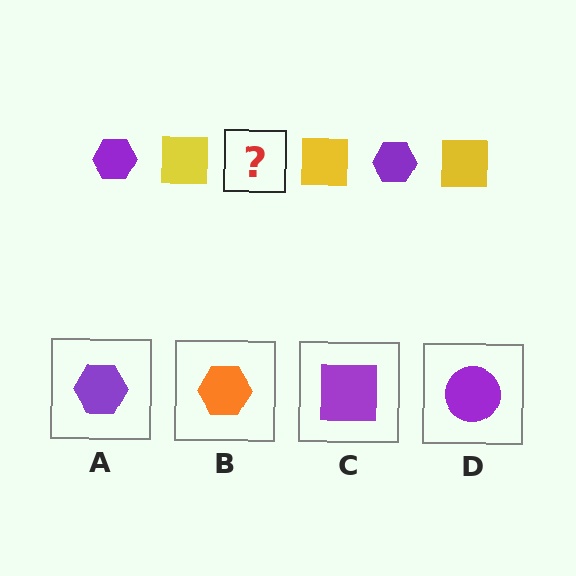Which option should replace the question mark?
Option A.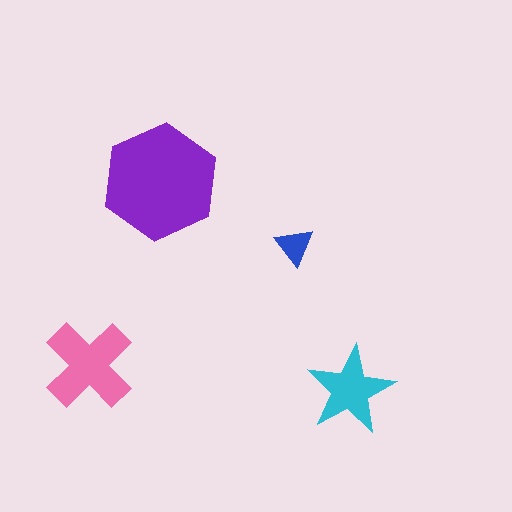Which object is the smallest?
The blue triangle.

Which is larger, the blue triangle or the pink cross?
The pink cross.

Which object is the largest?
The purple hexagon.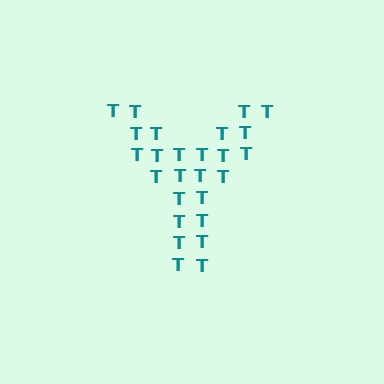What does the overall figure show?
The overall figure shows the letter Y.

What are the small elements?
The small elements are letter T's.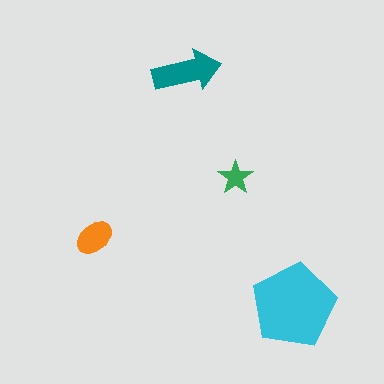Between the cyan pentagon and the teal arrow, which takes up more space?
The cyan pentagon.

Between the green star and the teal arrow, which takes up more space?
The teal arrow.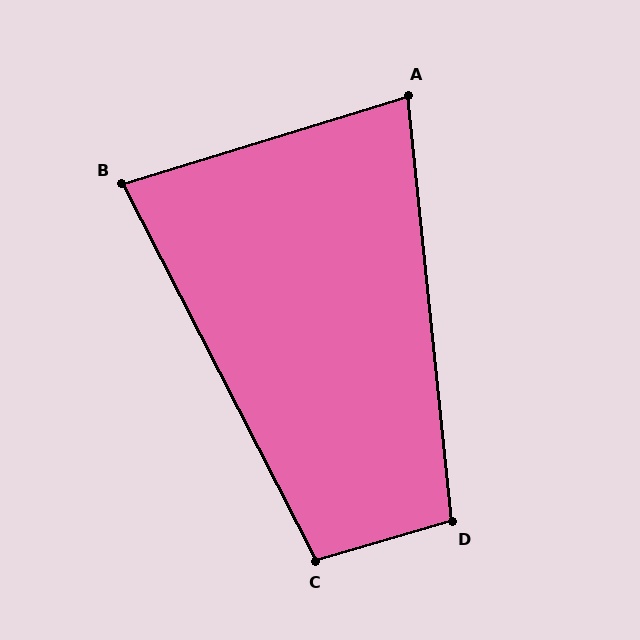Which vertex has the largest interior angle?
C, at approximately 101 degrees.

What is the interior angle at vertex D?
Approximately 100 degrees (obtuse).